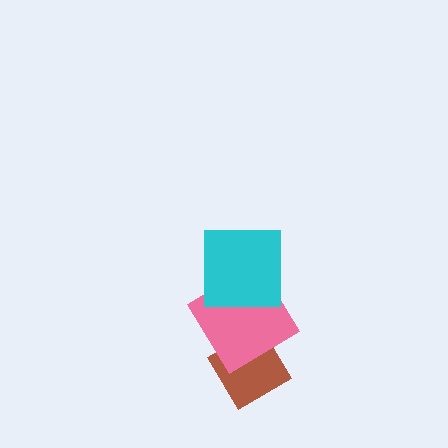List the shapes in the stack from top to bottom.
From top to bottom: the cyan square, the pink diamond, the brown diamond.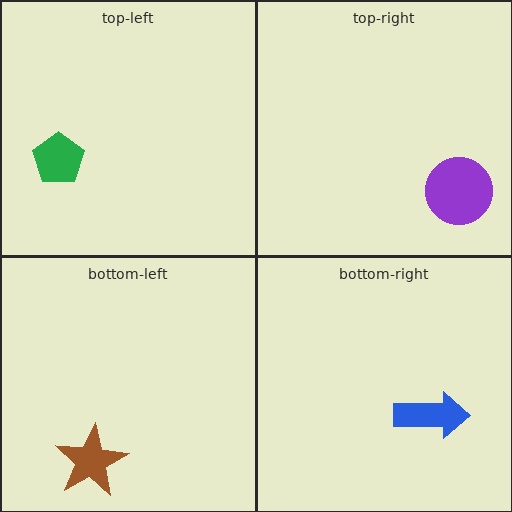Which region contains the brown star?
The bottom-left region.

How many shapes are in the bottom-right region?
1.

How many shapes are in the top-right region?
1.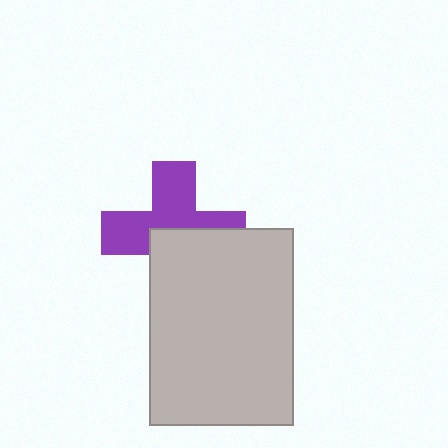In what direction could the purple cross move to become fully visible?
The purple cross could move up. That would shift it out from behind the light gray rectangle entirely.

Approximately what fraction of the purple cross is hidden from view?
Roughly 46% of the purple cross is hidden behind the light gray rectangle.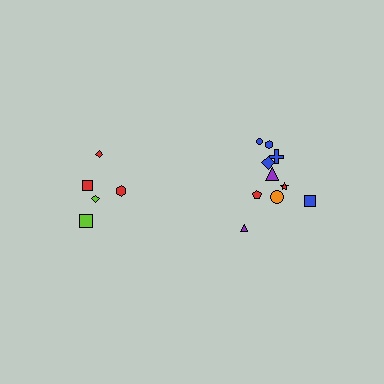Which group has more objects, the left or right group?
The right group.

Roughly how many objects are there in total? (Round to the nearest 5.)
Roughly 15 objects in total.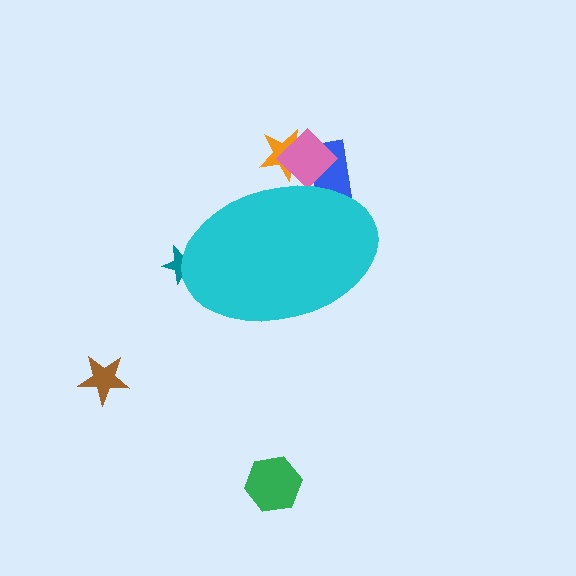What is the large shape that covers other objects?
A cyan ellipse.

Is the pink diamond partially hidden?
Yes, the pink diamond is partially hidden behind the cyan ellipse.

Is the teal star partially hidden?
Yes, the teal star is partially hidden behind the cyan ellipse.